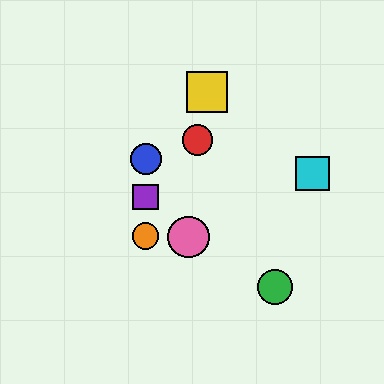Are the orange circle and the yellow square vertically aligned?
No, the orange circle is at x≈146 and the yellow square is at x≈207.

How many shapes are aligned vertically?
3 shapes (the blue circle, the purple square, the orange circle) are aligned vertically.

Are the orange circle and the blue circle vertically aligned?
Yes, both are at x≈146.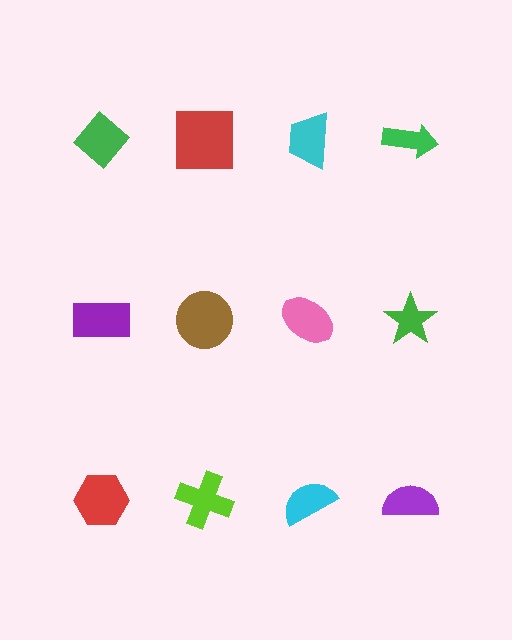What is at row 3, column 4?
A purple semicircle.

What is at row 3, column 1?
A red hexagon.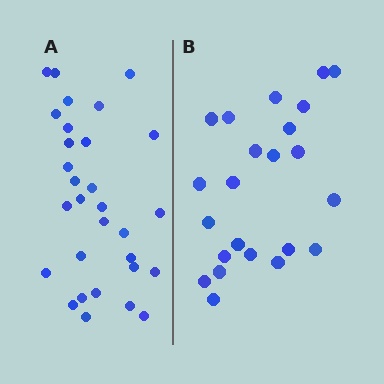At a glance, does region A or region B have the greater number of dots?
Region A (the left region) has more dots.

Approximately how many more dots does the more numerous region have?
Region A has roughly 8 or so more dots than region B.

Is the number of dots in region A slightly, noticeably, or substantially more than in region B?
Region A has noticeably more, but not dramatically so. The ratio is roughly 1.3 to 1.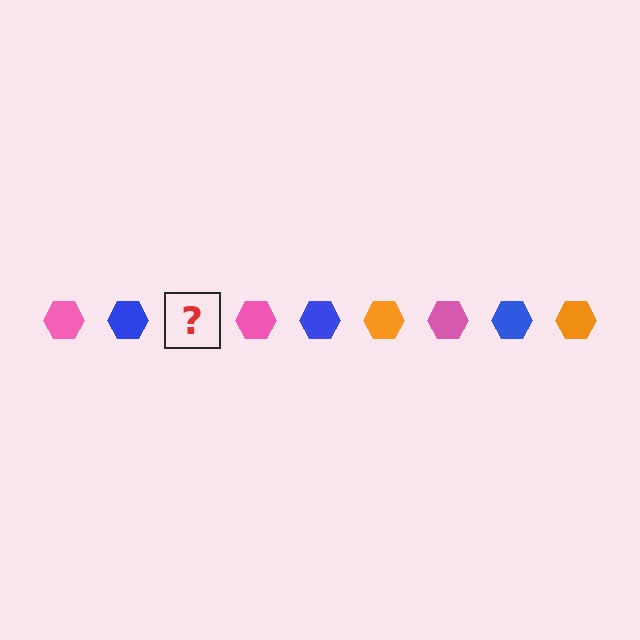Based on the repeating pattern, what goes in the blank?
The blank should be an orange hexagon.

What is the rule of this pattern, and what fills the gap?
The rule is that the pattern cycles through pink, blue, orange hexagons. The gap should be filled with an orange hexagon.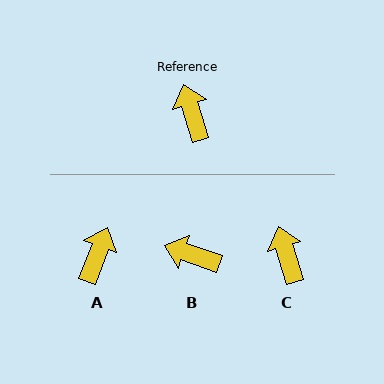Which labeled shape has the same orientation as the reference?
C.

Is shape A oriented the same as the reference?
No, it is off by about 37 degrees.